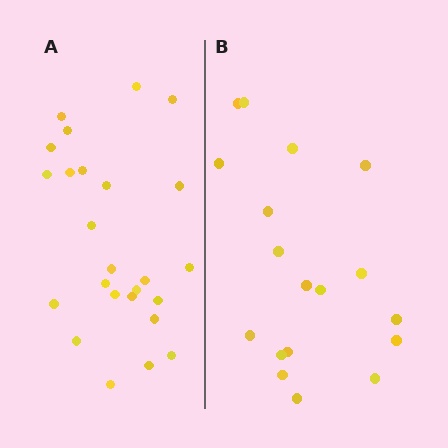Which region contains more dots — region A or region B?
Region A (the left region) has more dots.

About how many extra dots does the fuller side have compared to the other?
Region A has roughly 8 or so more dots than region B.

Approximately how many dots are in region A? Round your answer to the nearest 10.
About 20 dots. (The exact count is 25, which rounds to 20.)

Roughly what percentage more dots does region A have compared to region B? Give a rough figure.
About 40% more.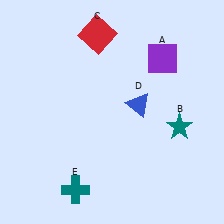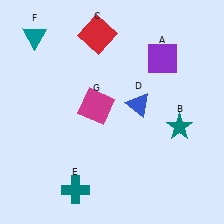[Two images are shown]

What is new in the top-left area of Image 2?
A magenta square (G) was added in the top-left area of Image 2.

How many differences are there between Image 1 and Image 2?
There are 2 differences between the two images.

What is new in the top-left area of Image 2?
A teal triangle (F) was added in the top-left area of Image 2.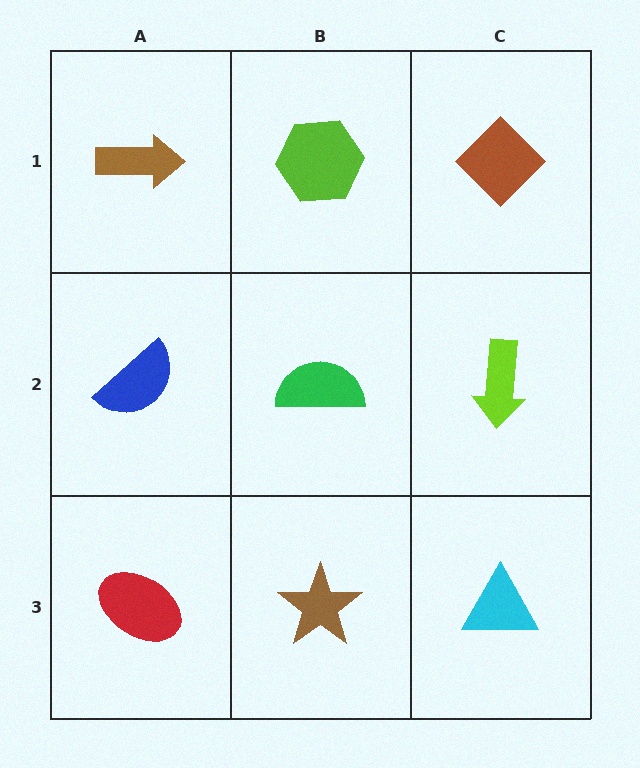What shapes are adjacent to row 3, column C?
A lime arrow (row 2, column C), a brown star (row 3, column B).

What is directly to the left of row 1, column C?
A lime hexagon.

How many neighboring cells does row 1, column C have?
2.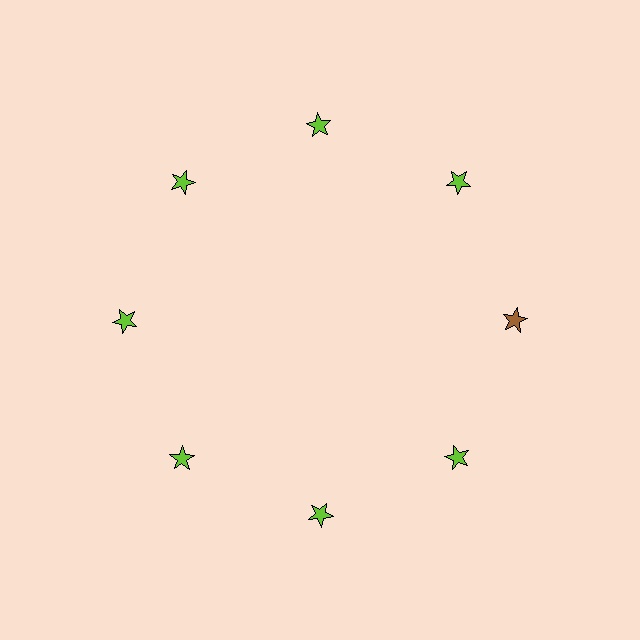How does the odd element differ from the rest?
It has a different color: brown instead of lime.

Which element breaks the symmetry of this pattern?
The brown star at roughly the 3 o'clock position breaks the symmetry. All other shapes are lime stars.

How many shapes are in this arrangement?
There are 8 shapes arranged in a ring pattern.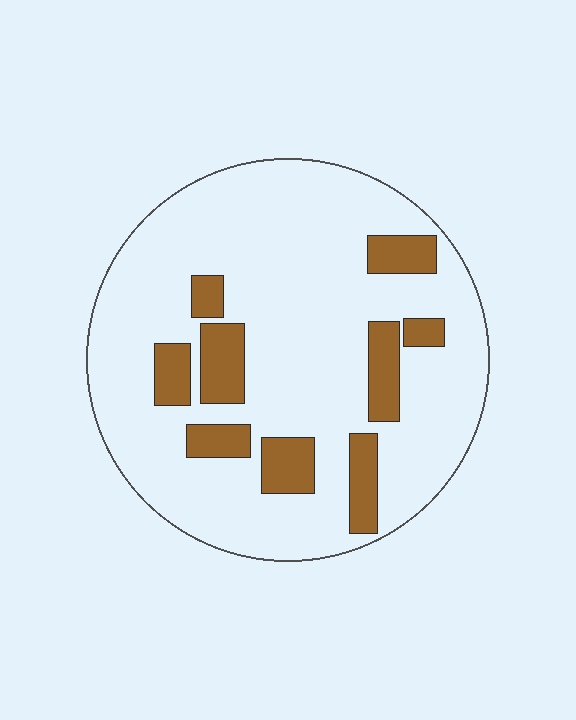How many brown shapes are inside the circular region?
9.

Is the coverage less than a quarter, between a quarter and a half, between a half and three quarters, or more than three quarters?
Less than a quarter.